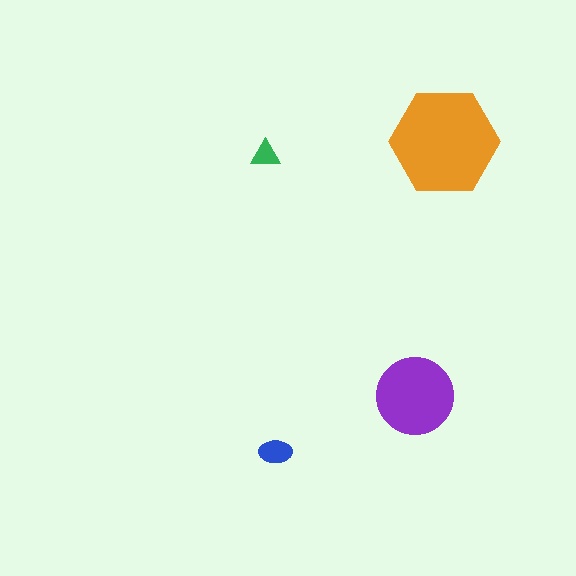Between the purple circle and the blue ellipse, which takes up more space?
The purple circle.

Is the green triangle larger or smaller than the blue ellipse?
Smaller.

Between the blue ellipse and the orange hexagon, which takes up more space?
The orange hexagon.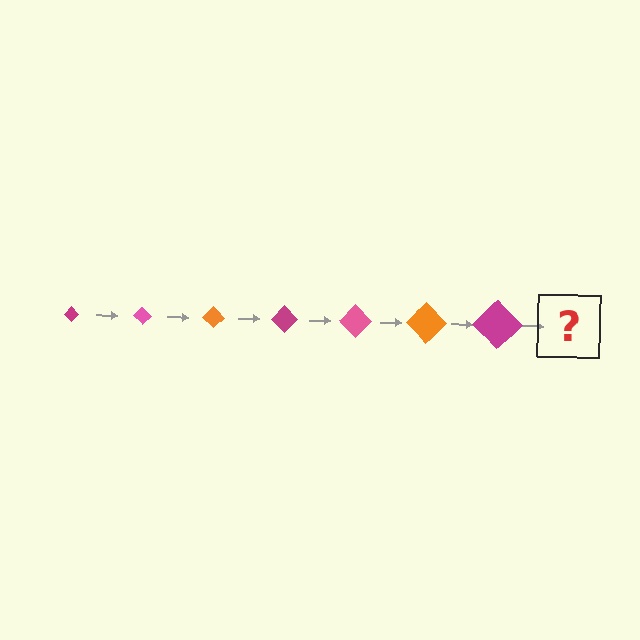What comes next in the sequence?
The next element should be a pink diamond, larger than the previous one.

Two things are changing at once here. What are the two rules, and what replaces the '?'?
The two rules are that the diamond grows larger each step and the color cycles through magenta, pink, and orange. The '?' should be a pink diamond, larger than the previous one.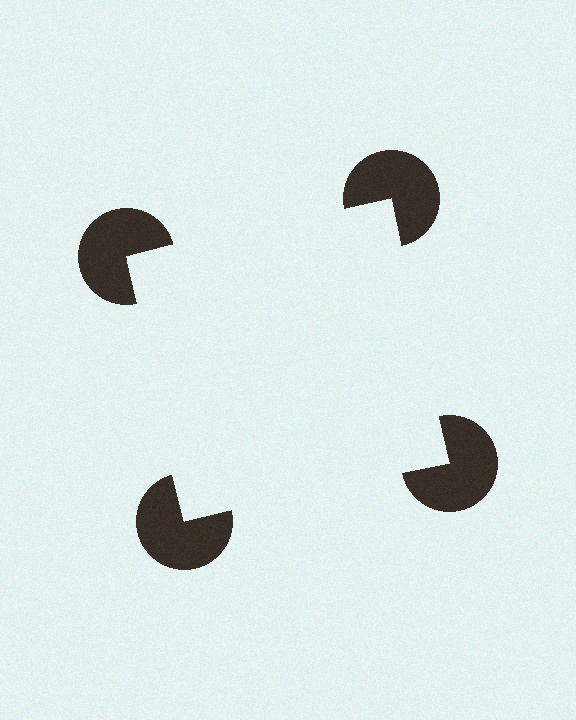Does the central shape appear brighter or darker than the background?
It typically appears slightly brighter than the background, even though no actual brightness change is drawn.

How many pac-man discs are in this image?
There are 4 — one at each vertex of the illusory square.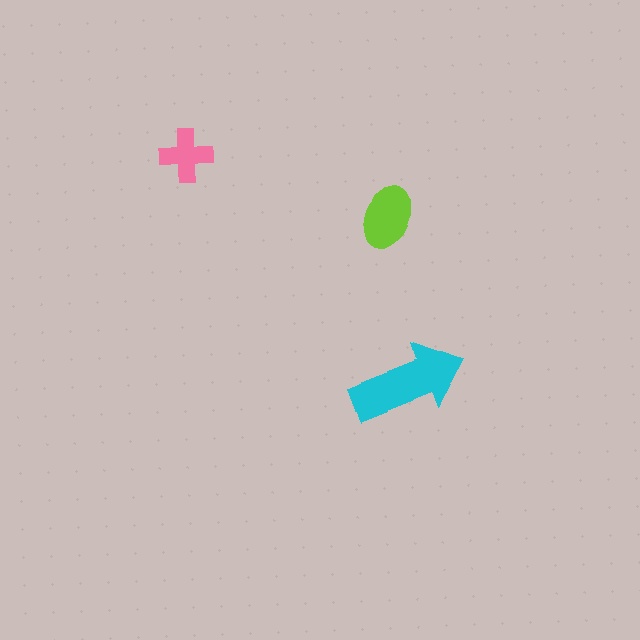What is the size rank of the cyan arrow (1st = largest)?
1st.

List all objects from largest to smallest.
The cyan arrow, the lime ellipse, the pink cross.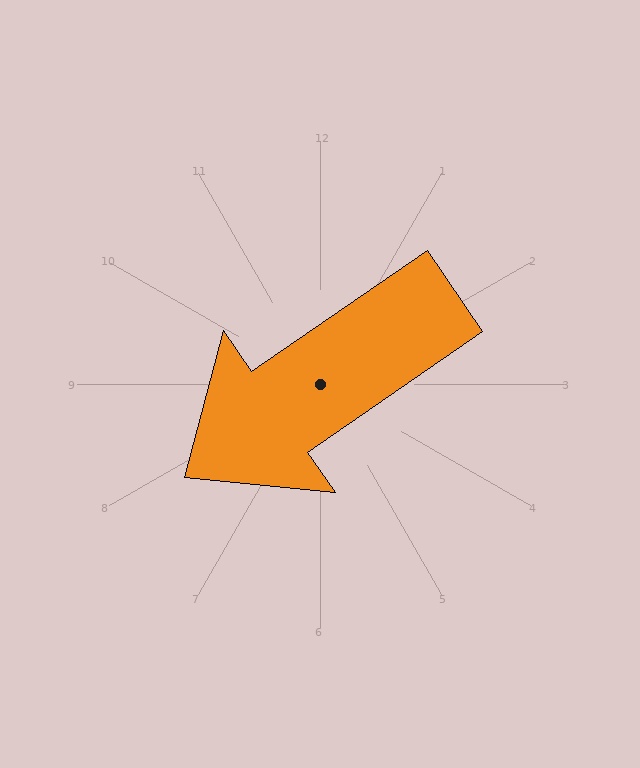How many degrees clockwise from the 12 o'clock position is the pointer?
Approximately 235 degrees.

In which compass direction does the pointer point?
Southwest.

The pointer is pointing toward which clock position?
Roughly 8 o'clock.